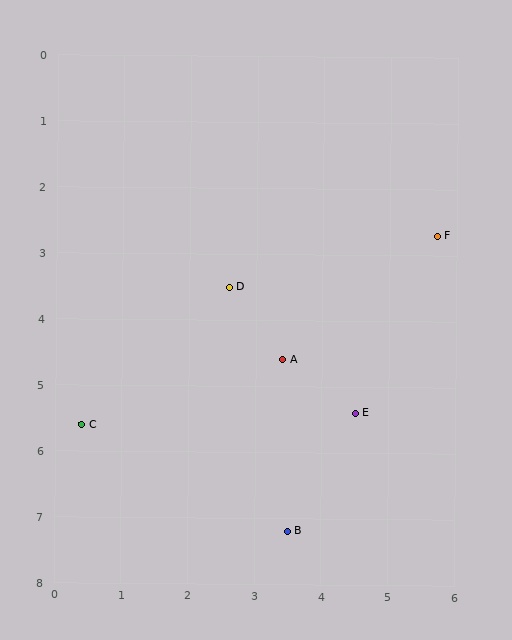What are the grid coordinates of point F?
Point F is at approximately (5.7, 2.7).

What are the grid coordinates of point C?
Point C is at approximately (0.4, 5.6).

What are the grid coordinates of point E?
Point E is at approximately (4.5, 5.4).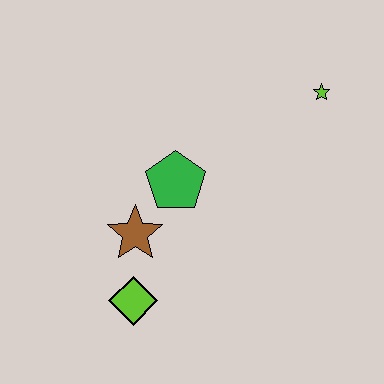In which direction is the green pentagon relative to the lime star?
The green pentagon is to the left of the lime star.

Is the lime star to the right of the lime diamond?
Yes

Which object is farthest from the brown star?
The lime star is farthest from the brown star.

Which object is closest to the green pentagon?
The brown star is closest to the green pentagon.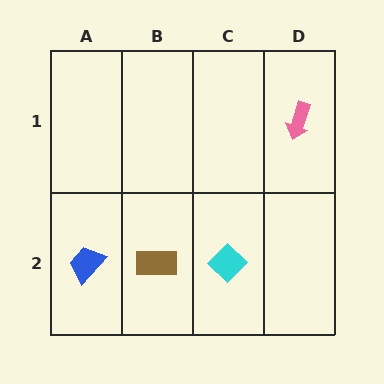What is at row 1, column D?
A pink arrow.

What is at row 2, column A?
A blue trapezoid.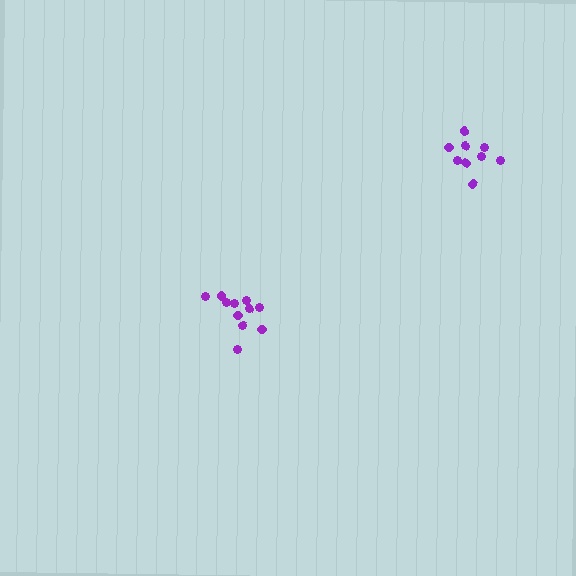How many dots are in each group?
Group 1: 9 dots, Group 2: 11 dots (20 total).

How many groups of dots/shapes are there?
There are 2 groups.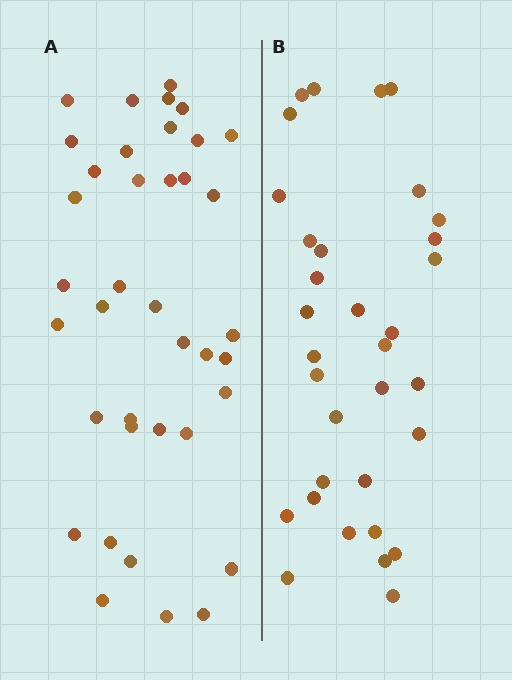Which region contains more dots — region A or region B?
Region A (the left region) has more dots.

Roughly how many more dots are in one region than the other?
Region A has about 5 more dots than region B.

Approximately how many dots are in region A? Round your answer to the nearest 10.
About 40 dots. (The exact count is 38, which rounds to 40.)